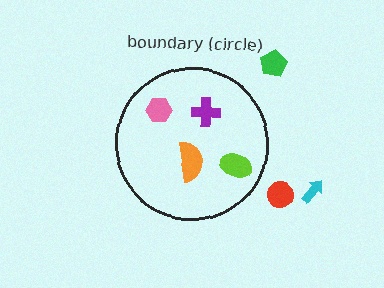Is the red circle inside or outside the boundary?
Outside.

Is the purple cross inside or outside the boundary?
Inside.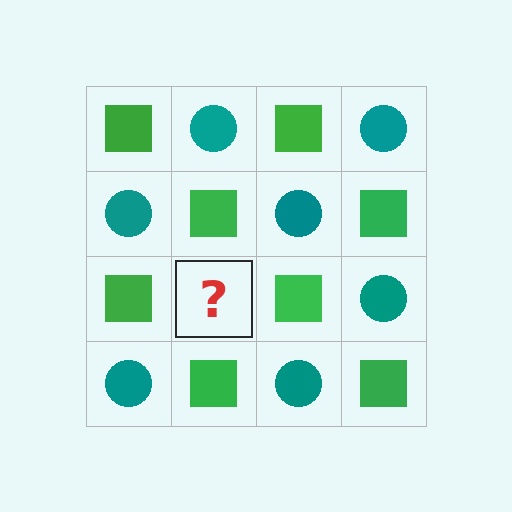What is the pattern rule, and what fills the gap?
The rule is that it alternates green square and teal circle in a checkerboard pattern. The gap should be filled with a teal circle.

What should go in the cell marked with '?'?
The missing cell should contain a teal circle.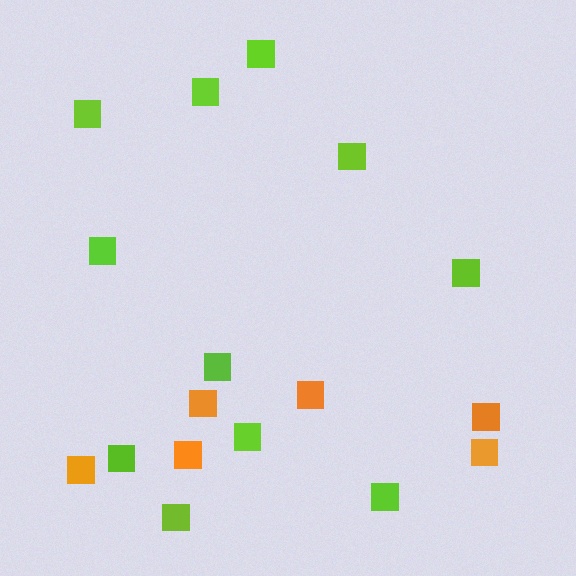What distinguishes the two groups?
There are 2 groups: one group of lime squares (11) and one group of orange squares (6).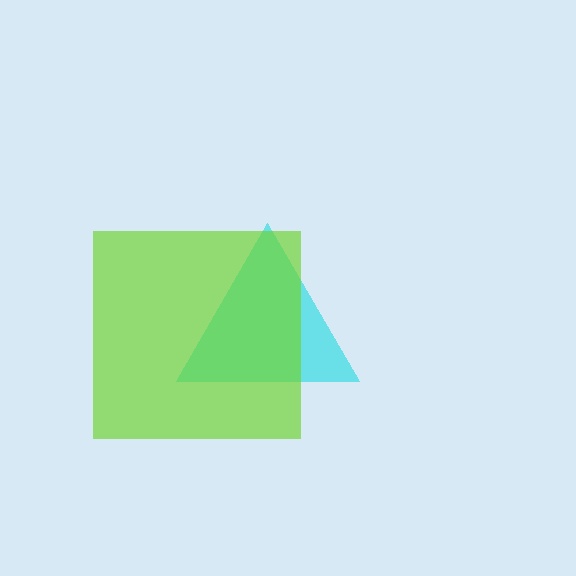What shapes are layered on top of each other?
The layered shapes are: a cyan triangle, a lime square.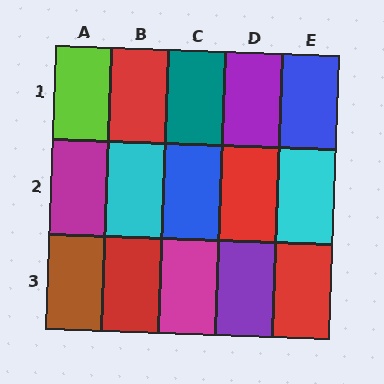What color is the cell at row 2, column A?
Magenta.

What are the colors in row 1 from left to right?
Lime, red, teal, purple, blue.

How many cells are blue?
2 cells are blue.